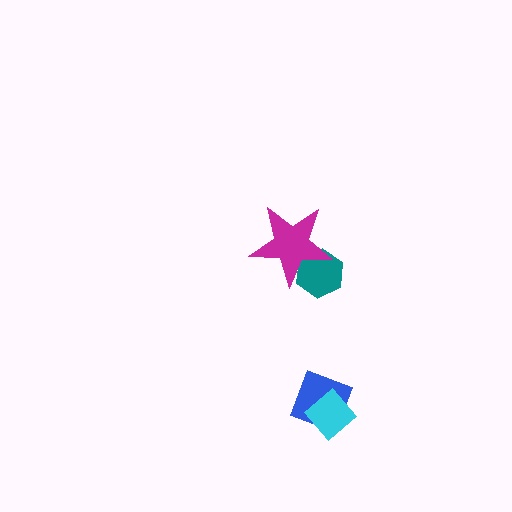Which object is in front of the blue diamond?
The cyan diamond is in front of the blue diamond.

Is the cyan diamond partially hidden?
No, no other shape covers it.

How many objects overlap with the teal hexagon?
1 object overlaps with the teal hexagon.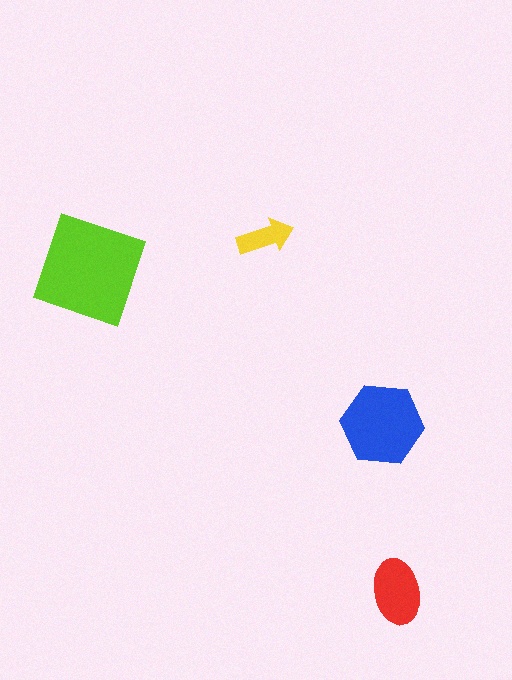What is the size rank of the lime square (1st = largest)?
1st.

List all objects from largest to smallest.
The lime square, the blue hexagon, the red ellipse, the yellow arrow.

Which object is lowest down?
The red ellipse is bottommost.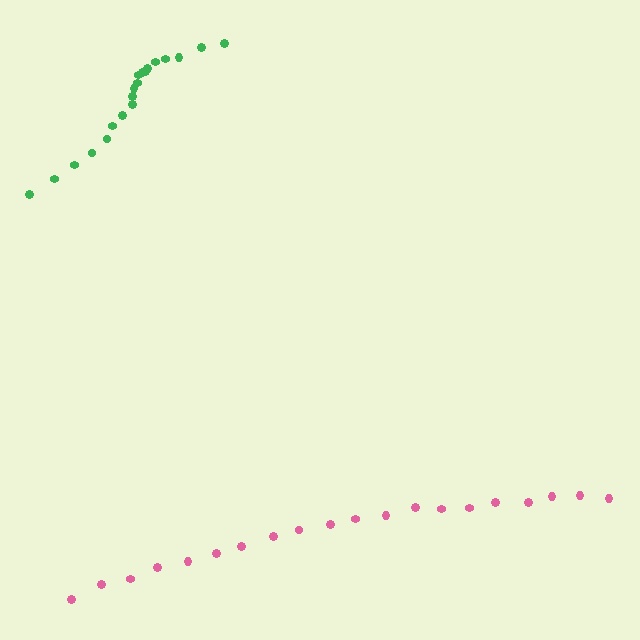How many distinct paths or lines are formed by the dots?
There are 2 distinct paths.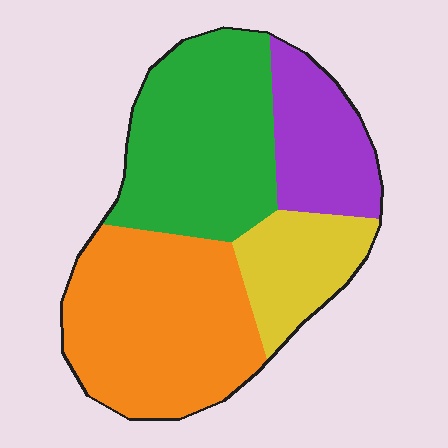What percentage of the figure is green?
Green takes up about one third (1/3) of the figure.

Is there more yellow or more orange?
Orange.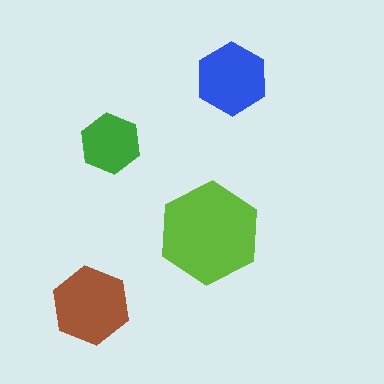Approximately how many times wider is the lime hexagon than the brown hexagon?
About 1.5 times wider.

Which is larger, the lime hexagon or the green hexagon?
The lime one.